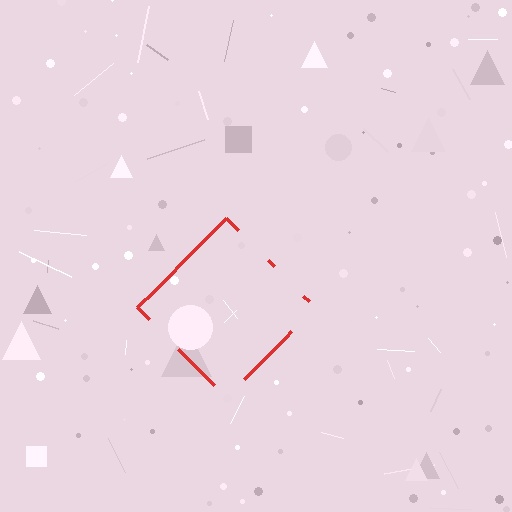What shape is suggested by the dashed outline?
The dashed outline suggests a diamond.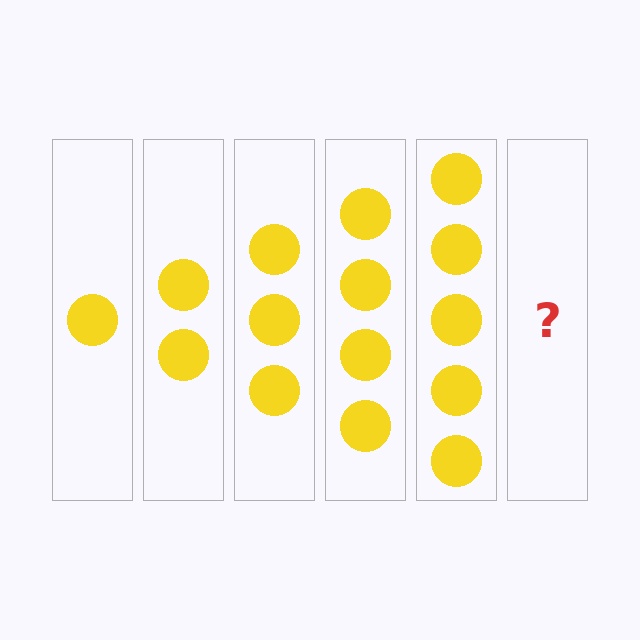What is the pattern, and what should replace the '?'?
The pattern is that each step adds one more circle. The '?' should be 6 circles.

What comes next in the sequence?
The next element should be 6 circles.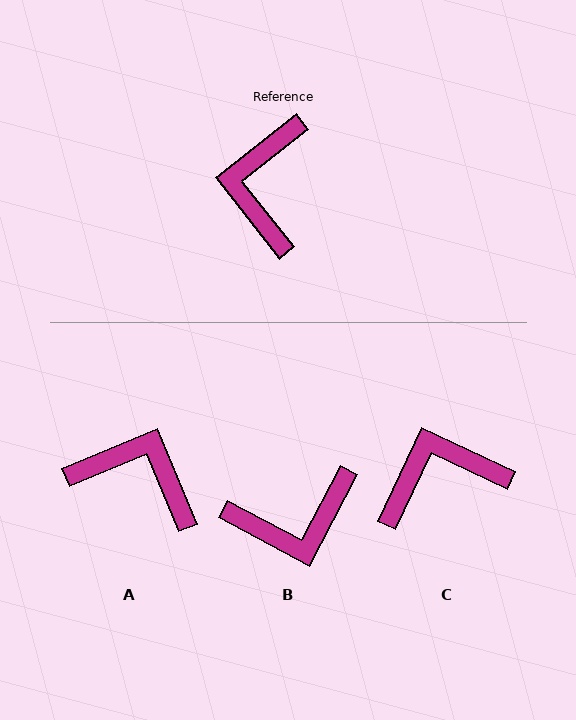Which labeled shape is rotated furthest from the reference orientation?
B, about 114 degrees away.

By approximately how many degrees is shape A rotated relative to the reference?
Approximately 106 degrees clockwise.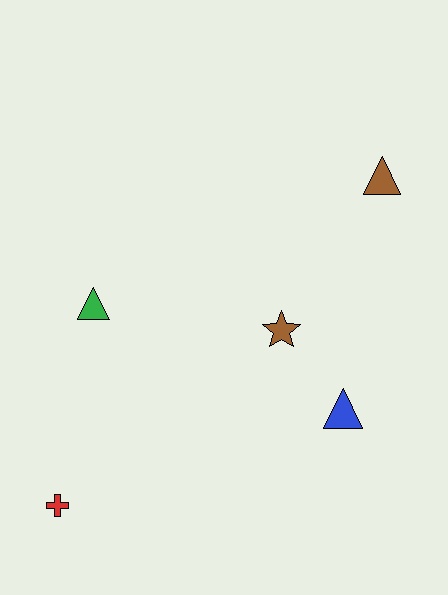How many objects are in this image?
There are 5 objects.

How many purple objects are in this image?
There are no purple objects.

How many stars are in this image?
There is 1 star.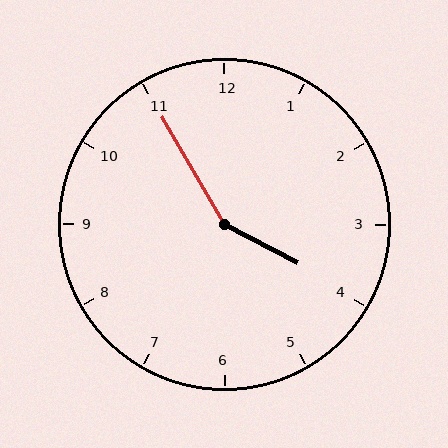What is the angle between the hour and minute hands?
Approximately 148 degrees.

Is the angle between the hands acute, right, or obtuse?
It is obtuse.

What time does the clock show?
3:55.